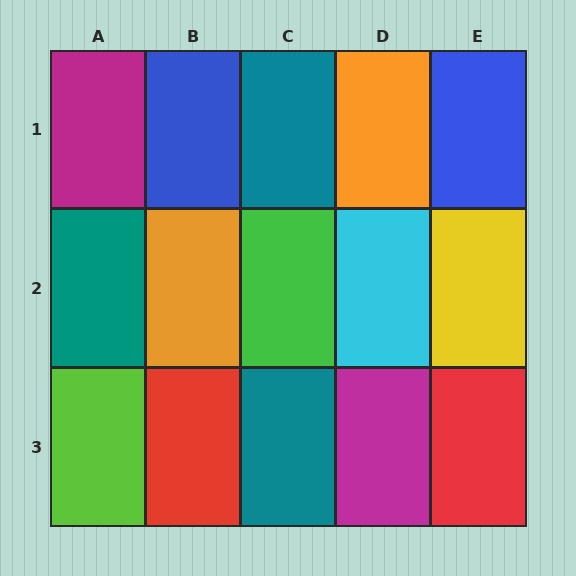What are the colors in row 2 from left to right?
Teal, orange, green, cyan, yellow.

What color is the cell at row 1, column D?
Orange.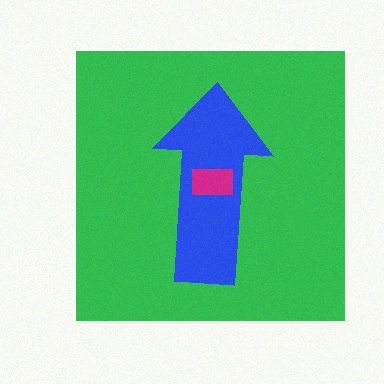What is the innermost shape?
The magenta rectangle.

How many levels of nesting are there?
3.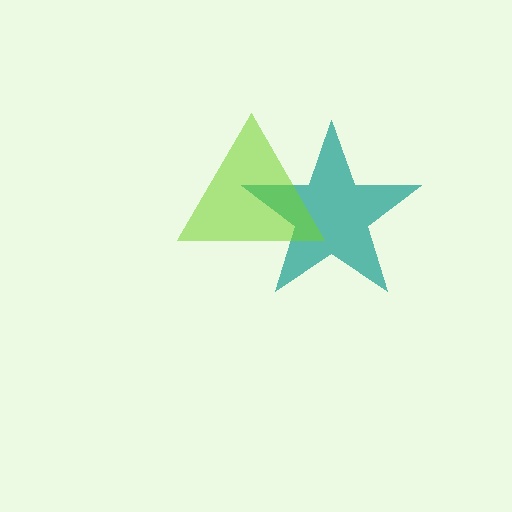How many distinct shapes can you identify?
There are 2 distinct shapes: a teal star, a lime triangle.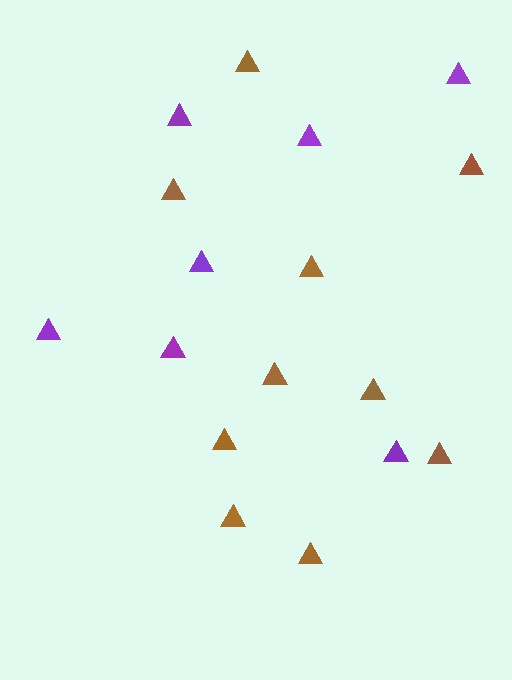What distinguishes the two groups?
There are 2 groups: one group of brown triangles (10) and one group of purple triangles (7).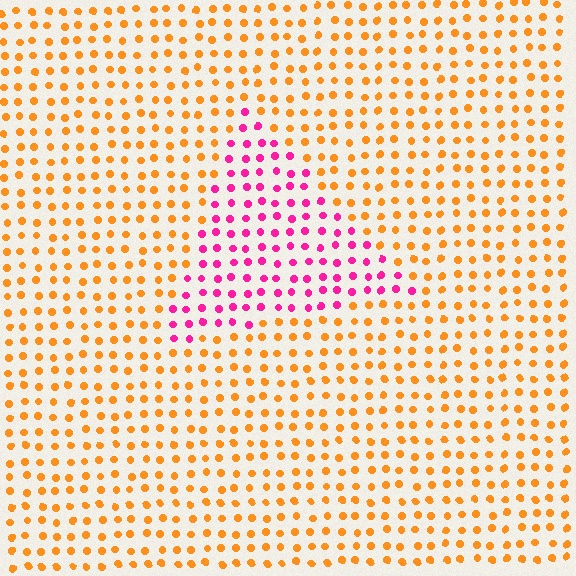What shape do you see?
I see a triangle.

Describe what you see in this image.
The image is filled with small orange elements in a uniform arrangement. A triangle-shaped region is visible where the elements are tinted to a slightly different hue, forming a subtle color boundary.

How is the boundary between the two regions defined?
The boundary is defined purely by a slight shift in hue (about 67 degrees). Spacing, size, and orientation are identical on both sides.